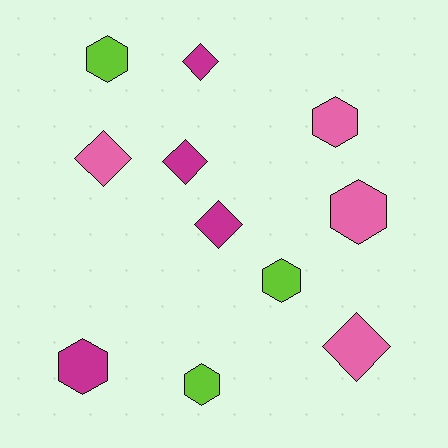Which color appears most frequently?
Pink, with 4 objects.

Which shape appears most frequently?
Hexagon, with 6 objects.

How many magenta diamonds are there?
There are 3 magenta diamonds.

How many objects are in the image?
There are 11 objects.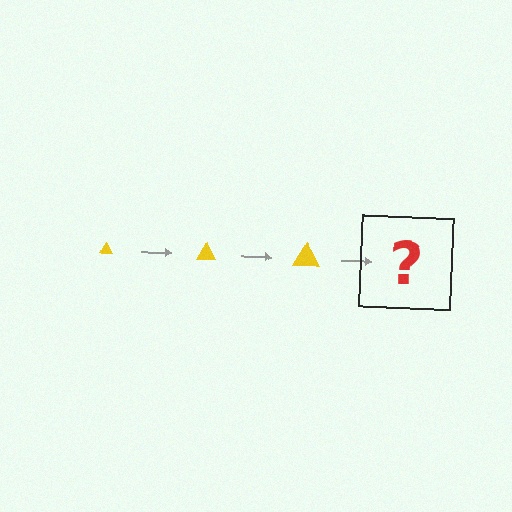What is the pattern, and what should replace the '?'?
The pattern is that the triangle gets progressively larger each step. The '?' should be a yellow triangle, larger than the previous one.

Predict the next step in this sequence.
The next step is a yellow triangle, larger than the previous one.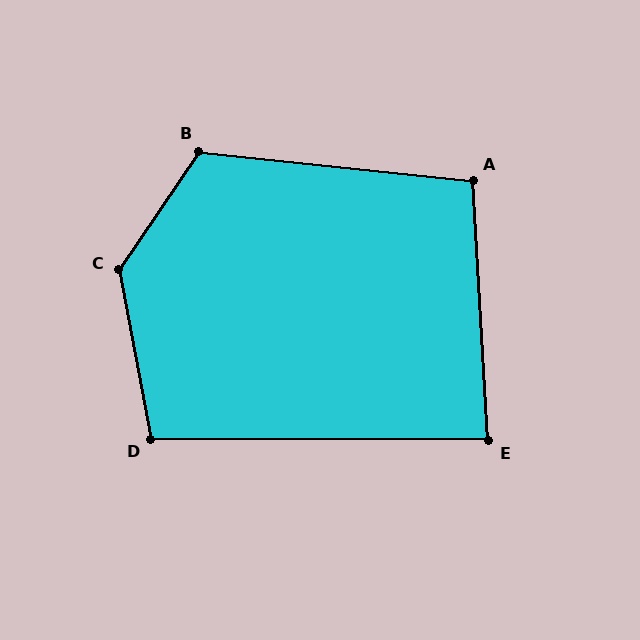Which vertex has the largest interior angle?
C, at approximately 135 degrees.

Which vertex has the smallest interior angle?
E, at approximately 86 degrees.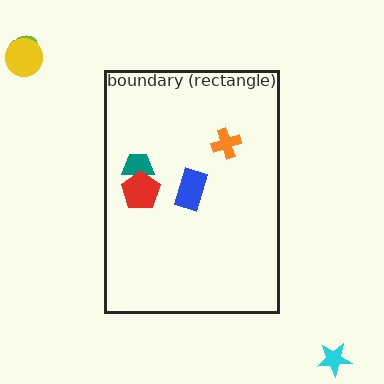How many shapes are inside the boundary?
4 inside, 3 outside.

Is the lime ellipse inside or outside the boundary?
Outside.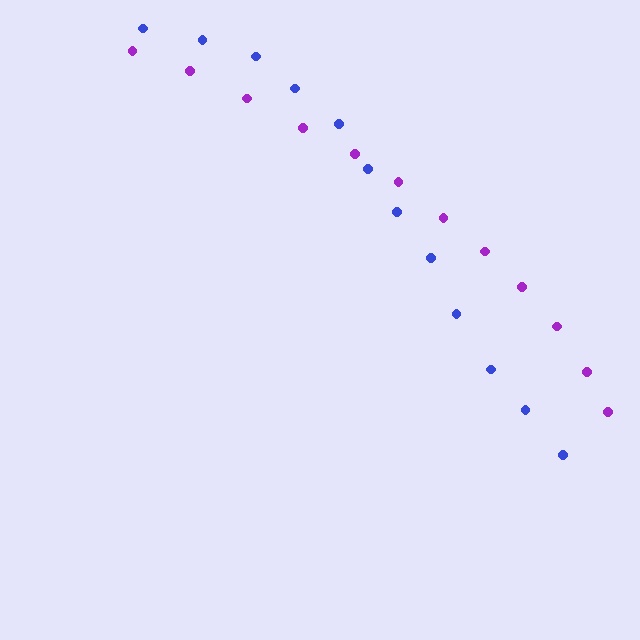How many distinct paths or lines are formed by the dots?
There are 2 distinct paths.